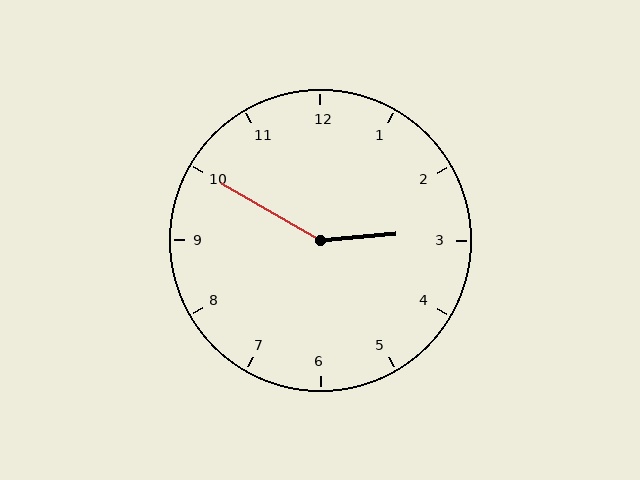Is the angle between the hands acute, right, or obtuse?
It is obtuse.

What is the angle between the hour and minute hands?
Approximately 145 degrees.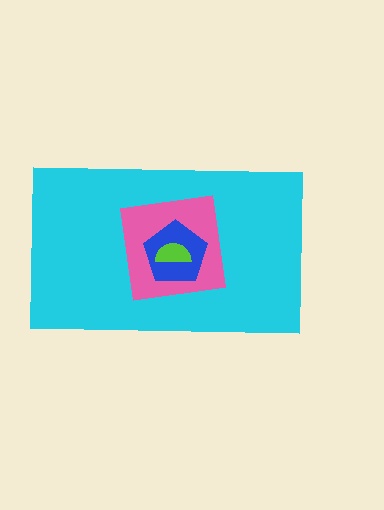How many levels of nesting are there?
4.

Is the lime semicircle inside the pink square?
Yes.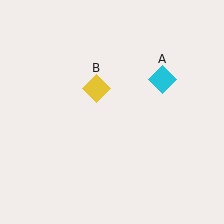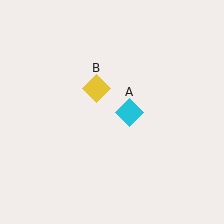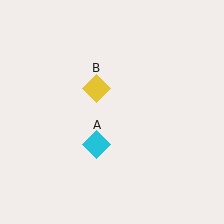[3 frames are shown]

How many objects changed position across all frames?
1 object changed position: cyan diamond (object A).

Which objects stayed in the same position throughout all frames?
Yellow diamond (object B) remained stationary.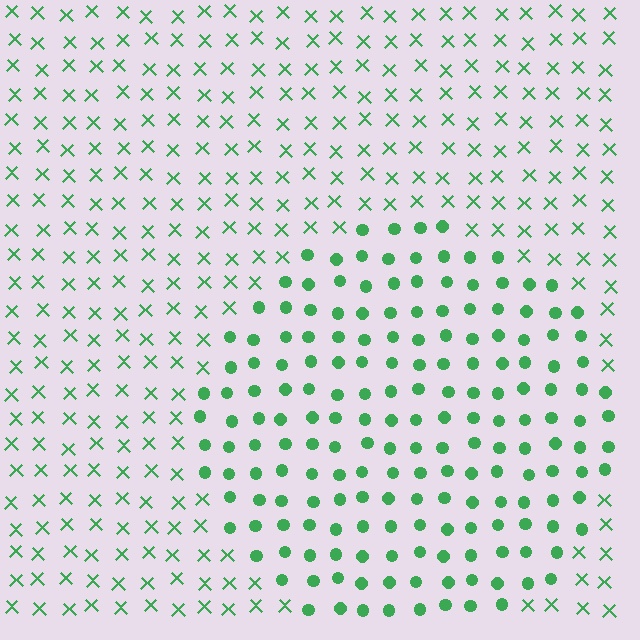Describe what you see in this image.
The image is filled with small green elements arranged in a uniform grid. A circle-shaped region contains circles, while the surrounding area contains X marks. The boundary is defined purely by the change in element shape.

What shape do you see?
I see a circle.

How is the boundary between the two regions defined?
The boundary is defined by a change in element shape: circles inside vs. X marks outside. All elements share the same color and spacing.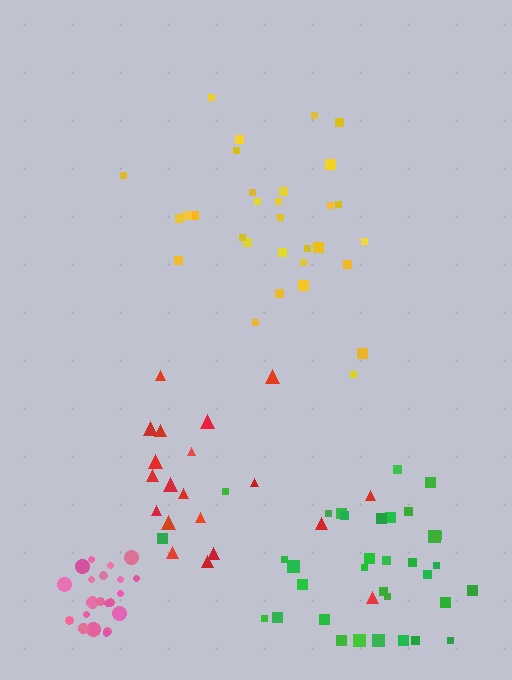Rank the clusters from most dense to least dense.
pink, yellow, green, red.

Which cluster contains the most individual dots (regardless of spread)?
Green (35).